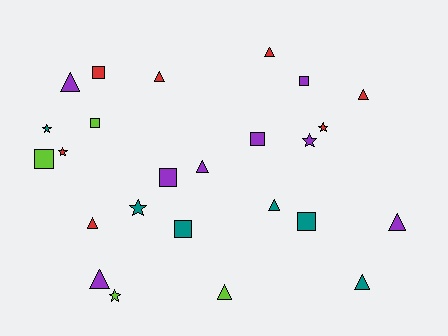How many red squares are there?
There is 1 red square.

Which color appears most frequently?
Purple, with 8 objects.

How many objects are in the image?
There are 25 objects.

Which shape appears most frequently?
Triangle, with 11 objects.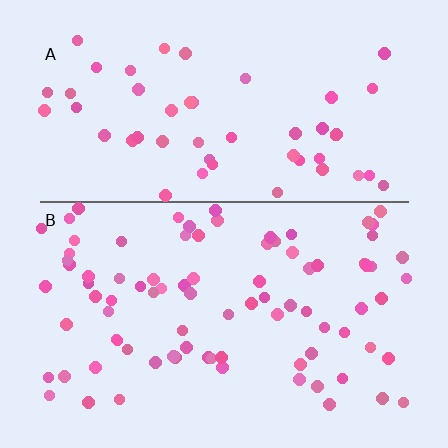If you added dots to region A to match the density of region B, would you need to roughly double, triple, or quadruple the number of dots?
Approximately double.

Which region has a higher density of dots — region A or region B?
B (the bottom).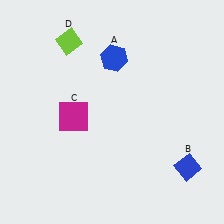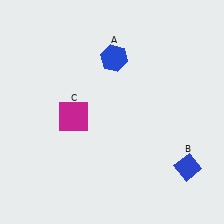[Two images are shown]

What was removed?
The lime diamond (D) was removed in Image 2.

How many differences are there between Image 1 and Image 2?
There is 1 difference between the two images.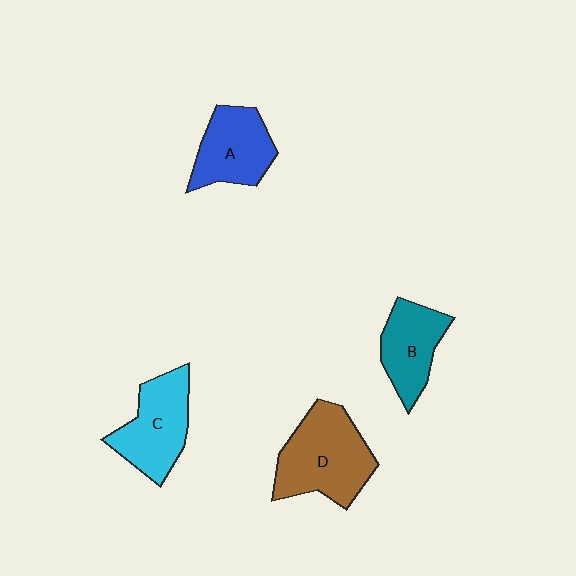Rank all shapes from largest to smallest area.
From largest to smallest: D (brown), C (cyan), A (blue), B (teal).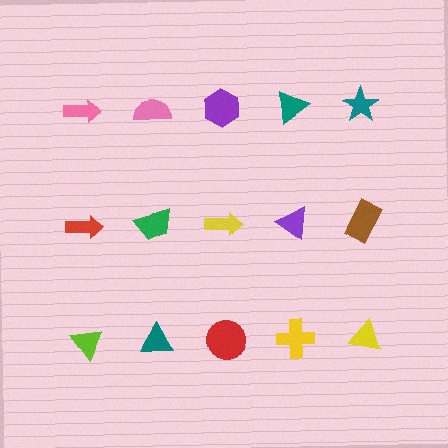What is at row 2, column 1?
A red arrow.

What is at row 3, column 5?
A yellow triangle.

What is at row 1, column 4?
A teal triangle.